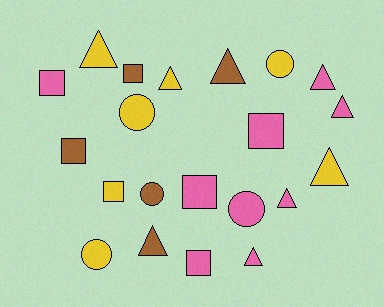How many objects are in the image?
There are 21 objects.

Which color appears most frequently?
Pink, with 9 objects.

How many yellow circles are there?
There are 3 yellow circles.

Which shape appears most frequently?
Triangle, with 9 objects.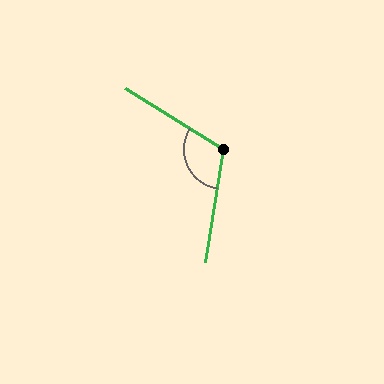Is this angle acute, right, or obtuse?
It is obtuse.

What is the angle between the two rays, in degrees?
Approximately 113 degrees.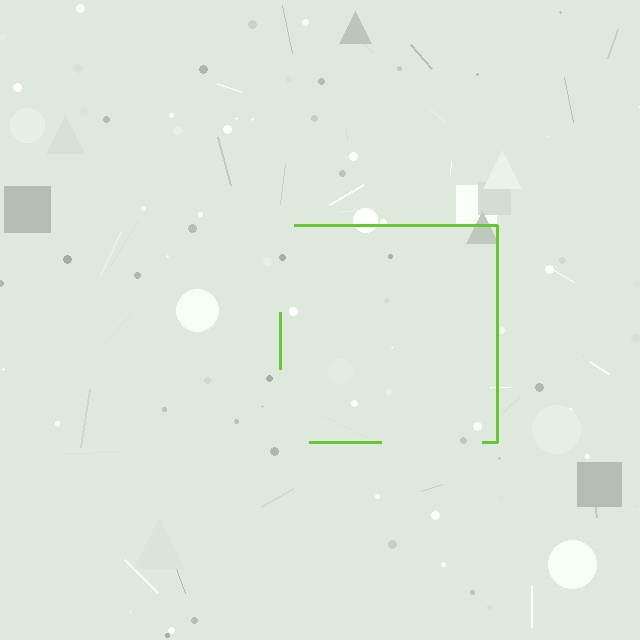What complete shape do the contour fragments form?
The contour fragments form a square.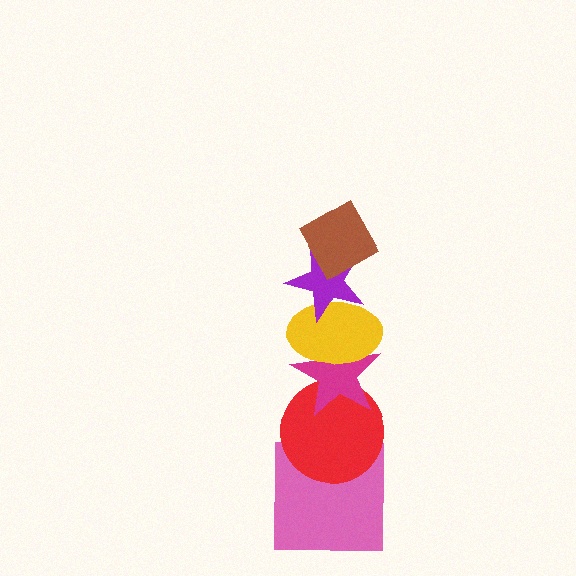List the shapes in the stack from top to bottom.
From top to bottom: the brown diamond, the purple star, the yellow ellipse, the magenta star, the red circle, the pink square.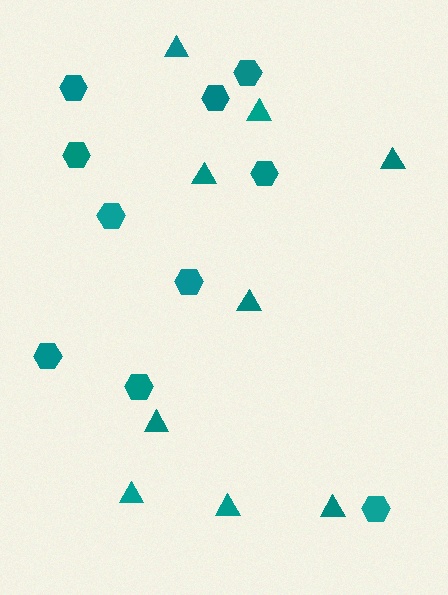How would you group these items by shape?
There are 2 groups: one group of hexagons (10) and one group of triangles (9).